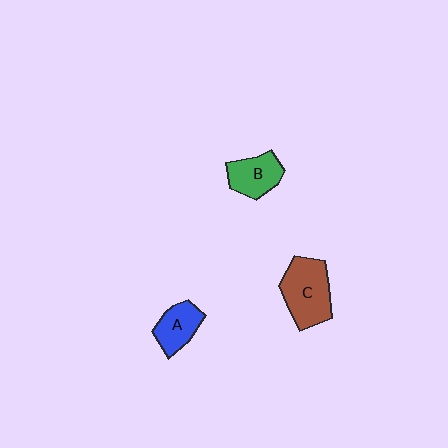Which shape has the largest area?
Shape C (brown).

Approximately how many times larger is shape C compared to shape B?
Approximately 1.5 times.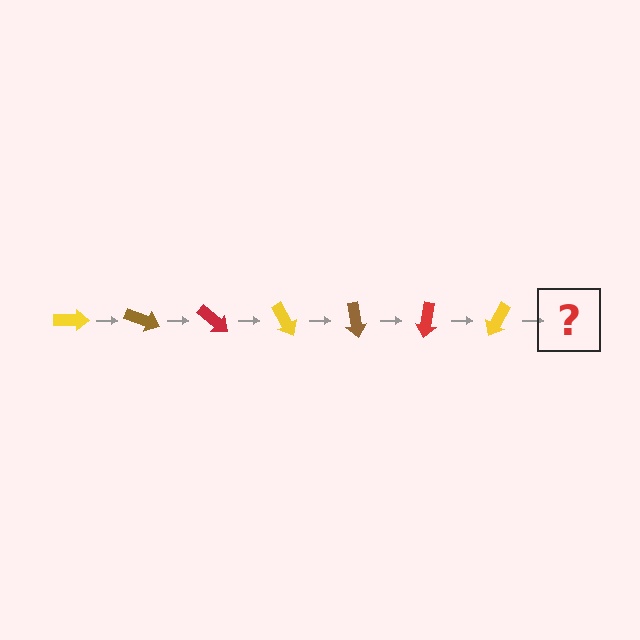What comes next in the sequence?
The next element should be a brown arrow, rotated 140 degrees from the start.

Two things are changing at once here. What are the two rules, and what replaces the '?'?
The two rules are that it rotates 20 degrees each step and the color cycles through yellow, brown, and red. The '?' should be a brown arrow, rotated 140 degrees from the start.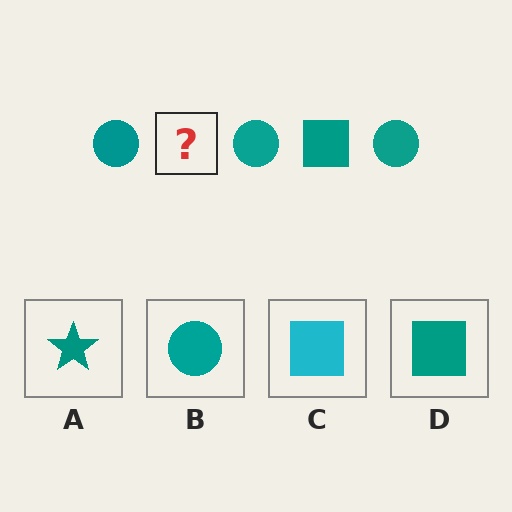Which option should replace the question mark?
Option D.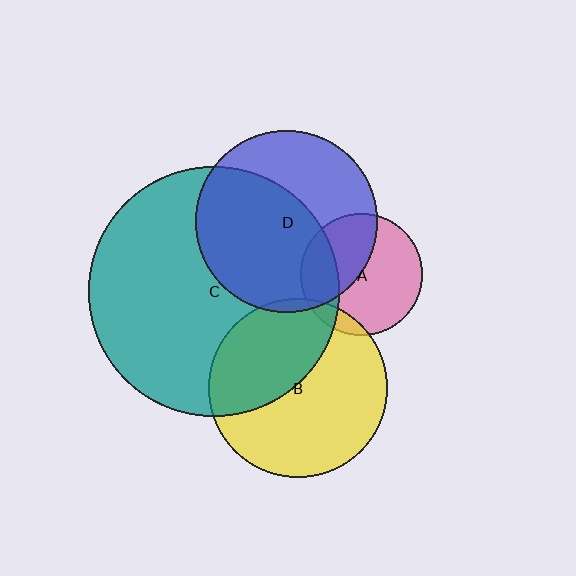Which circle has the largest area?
Circle C (teal).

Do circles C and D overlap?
Yes.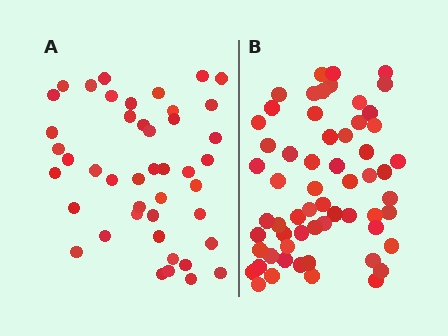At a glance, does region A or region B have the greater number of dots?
Region B (the right region) has more dots.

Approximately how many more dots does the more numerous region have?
Region B has approximately 15 more dots than region A.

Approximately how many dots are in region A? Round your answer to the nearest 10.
About 40 dots. (The exact count is 44, which rounds to 40.)